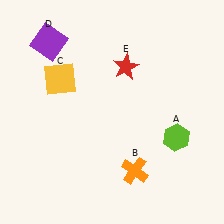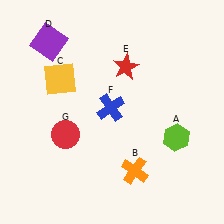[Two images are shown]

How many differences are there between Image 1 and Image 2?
There are 2 differences between the two images.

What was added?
A blue cross (F), a red circle (G) were added in Image 2.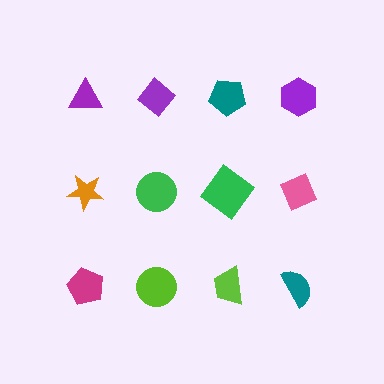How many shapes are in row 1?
4 shapes.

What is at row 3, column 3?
A lime trapezoid.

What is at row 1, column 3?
A teal pentagon.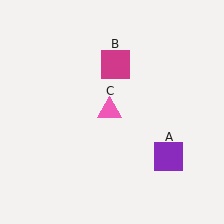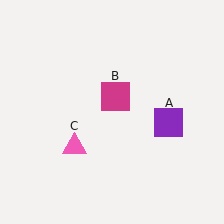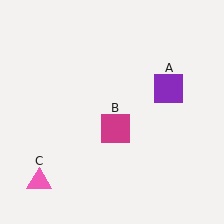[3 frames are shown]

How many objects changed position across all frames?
3 objects changed position: purple square (object A), magenta square (object B), pink triangle (object C).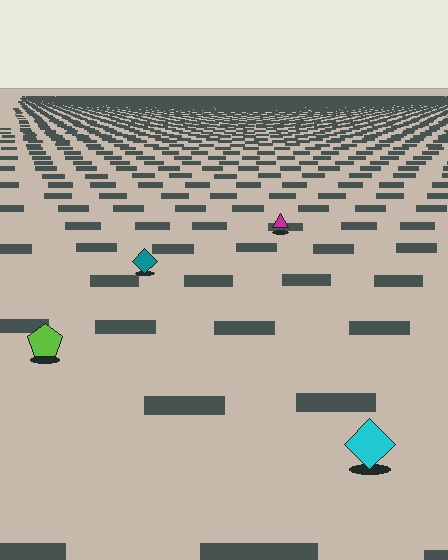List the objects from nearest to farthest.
From nearest to farthest: the cyan diamond, the lime pentagon, the teal diamond, the magenta triangle.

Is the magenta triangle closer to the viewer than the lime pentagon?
No. The lime pentagon is closer — you can tell from the texture gradient: the ground texture is coarser near it.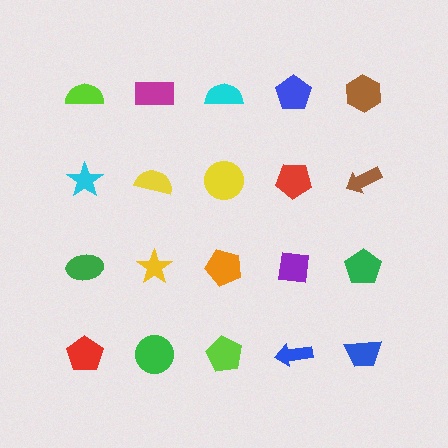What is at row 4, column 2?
A green circle.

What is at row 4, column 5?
A blue trapezoid.